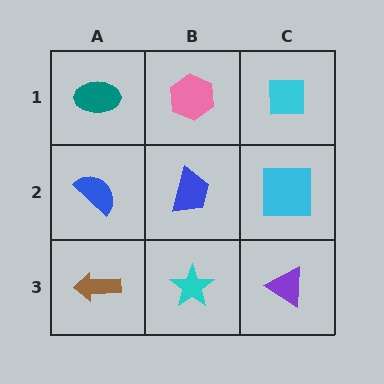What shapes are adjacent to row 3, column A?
A blue semicircle (row 2, column A), a cyan star (row 3, column B).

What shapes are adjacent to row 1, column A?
A blue semicircle (row 2, column A), a pink hexagon (row 1, column B).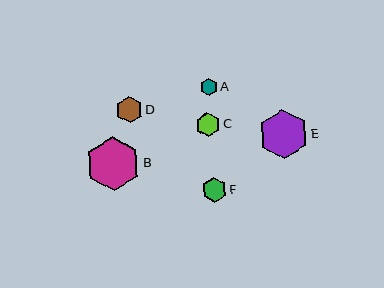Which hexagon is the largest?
Hexagon B is the largest with a size of approximately 55 pixels.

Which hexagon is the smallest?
Hexagon A is the smallest with a size of approximately 17 pixels.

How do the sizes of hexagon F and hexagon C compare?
Hexagon F and hexagon C are approximately the same size.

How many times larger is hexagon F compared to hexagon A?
Hexagon F is approximately 1.5 times the size of hexagon A.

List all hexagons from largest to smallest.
From largest to smallest: B, E, D, F, C, A.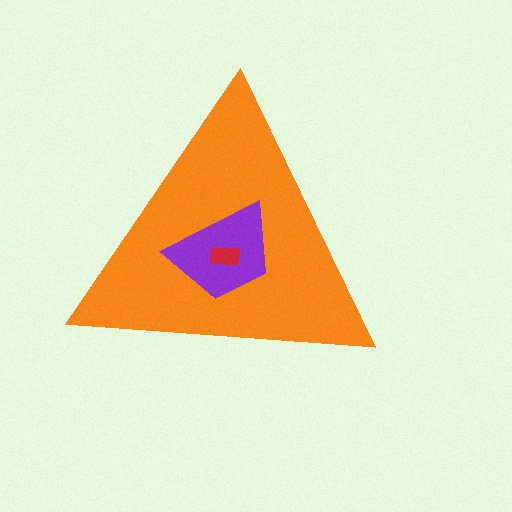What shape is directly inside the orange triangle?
The purple trapezoid.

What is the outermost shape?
The orange triangle.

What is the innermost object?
The red rectangle.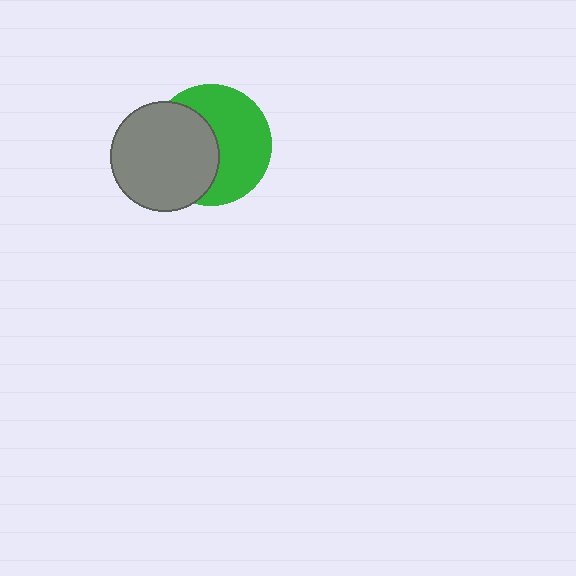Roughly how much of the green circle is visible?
About half of it is visible (roughly 55%).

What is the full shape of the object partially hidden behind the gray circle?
The partially hidden object is a green circle.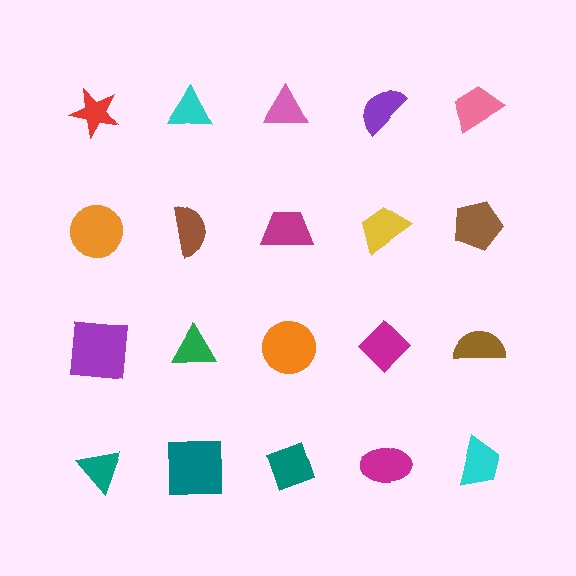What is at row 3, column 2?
A green triangle.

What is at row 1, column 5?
A pink trapezoid.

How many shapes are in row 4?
5 shapes.